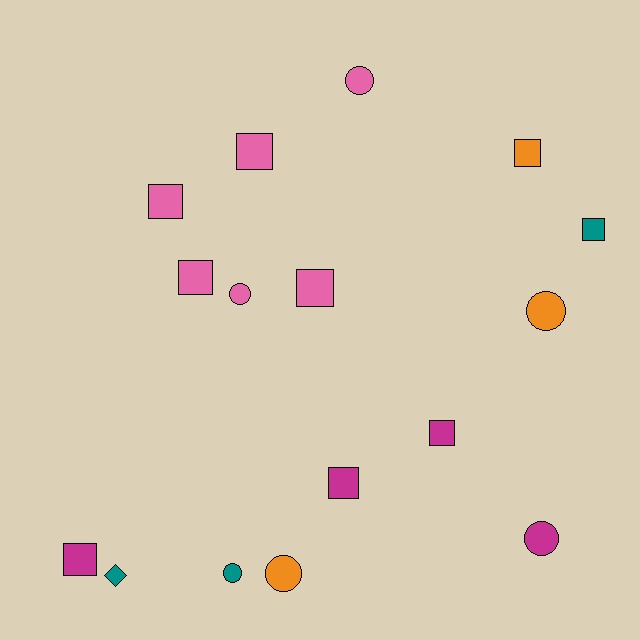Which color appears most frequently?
Pink, with 6 objects.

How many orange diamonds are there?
There are no orange diamonds.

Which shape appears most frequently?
Square, with 9 objects.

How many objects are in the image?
There are 16 objects.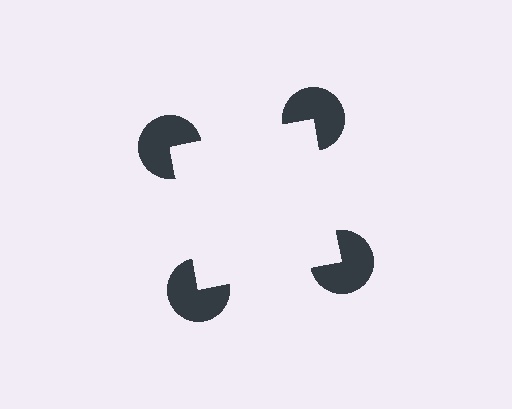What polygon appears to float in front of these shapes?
An illusory square — its edges are inferred from the aligned wedge cuts in the pac-man discs, not physically drawn.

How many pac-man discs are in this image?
There are 4 — one at each vertex of the illusory square.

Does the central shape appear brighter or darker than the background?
It typically appears slightly brighter than the background, even though no actual brightness change is drawn.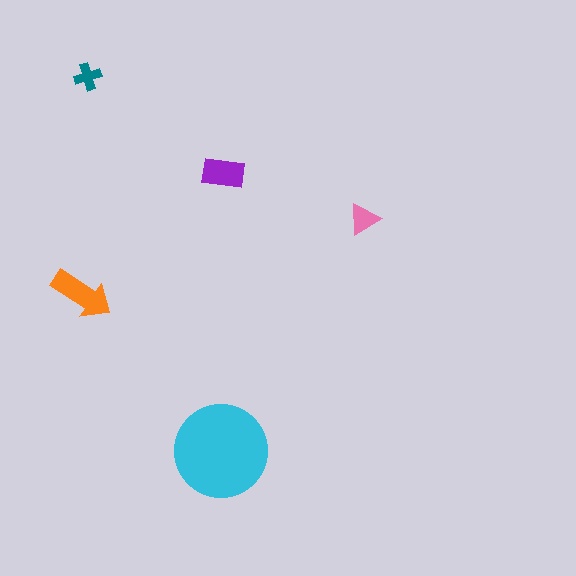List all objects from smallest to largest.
The teal cross, the pink triangle, the purple rectangle, the orange arrow, the cyan circle.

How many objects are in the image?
There are 5 objects in the image.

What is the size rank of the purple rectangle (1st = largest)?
3rd.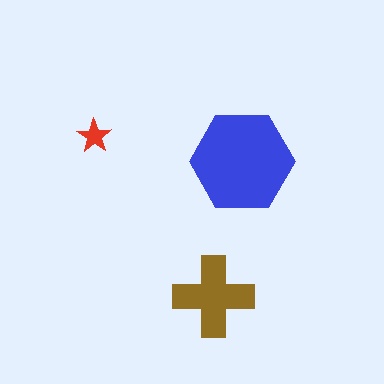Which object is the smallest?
The red star.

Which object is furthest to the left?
The red star is leftmost.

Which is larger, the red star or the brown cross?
The brown cross.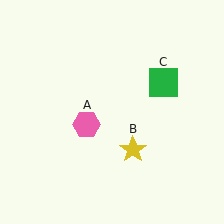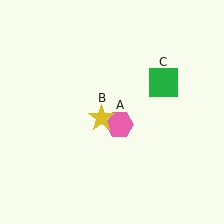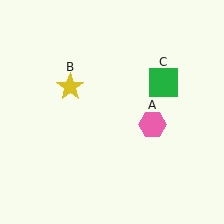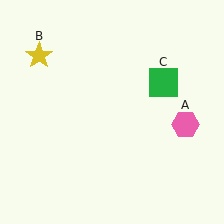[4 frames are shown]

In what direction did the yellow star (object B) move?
The yellow star (object B) moved up and to the left.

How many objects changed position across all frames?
2 objects changed position: pink hexagon (object A), yellow star (object B).